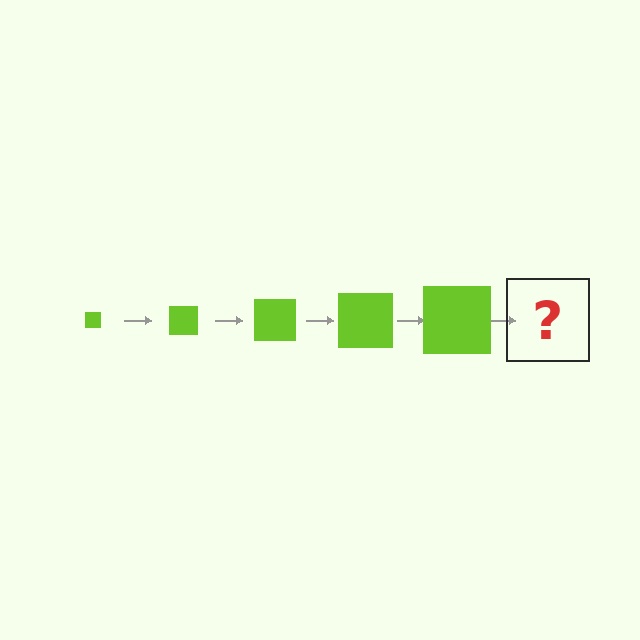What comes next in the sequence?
The next element should be a lime square, larger than the previous one.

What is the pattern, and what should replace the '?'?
The pattern is that the square gets progressively larger each step. The '?' should be a lime square, larger than the previous one.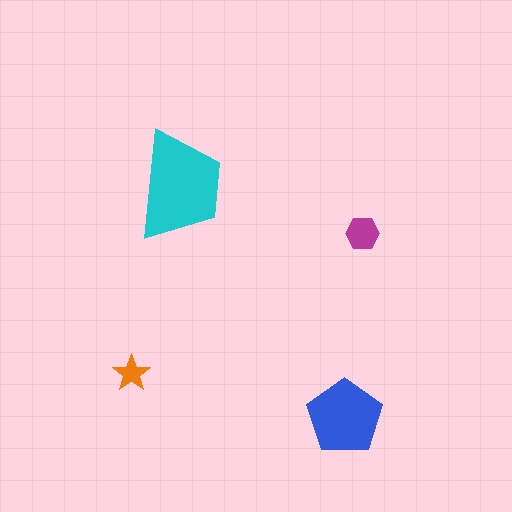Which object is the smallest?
The orange star.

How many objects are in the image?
There are 4 objects in the image.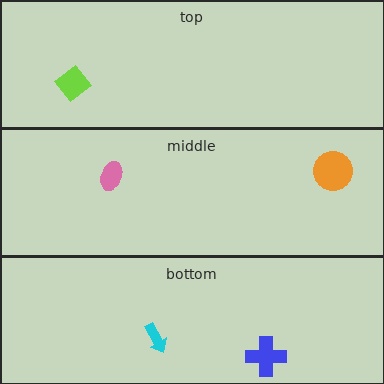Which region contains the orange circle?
The middle region.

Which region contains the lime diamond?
The top region.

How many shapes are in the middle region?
2.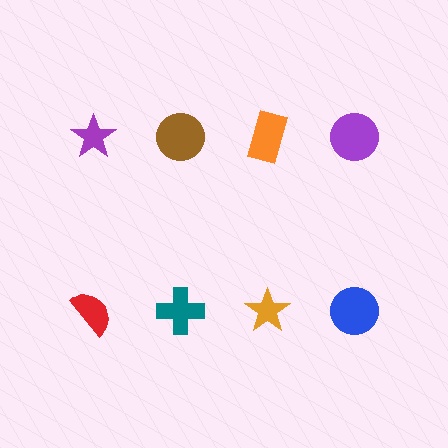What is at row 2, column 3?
An orange star.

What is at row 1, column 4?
A purple circle.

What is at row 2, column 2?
A teal cross.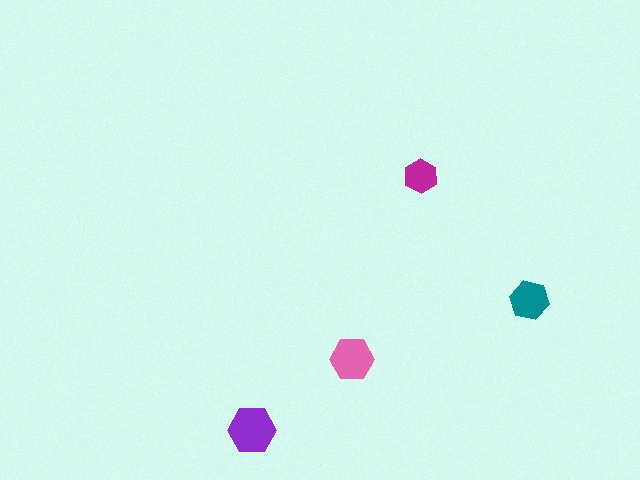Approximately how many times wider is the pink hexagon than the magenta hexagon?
About 1.5 times wider.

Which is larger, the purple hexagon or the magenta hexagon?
The purple one.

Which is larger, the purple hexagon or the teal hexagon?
The purple one.